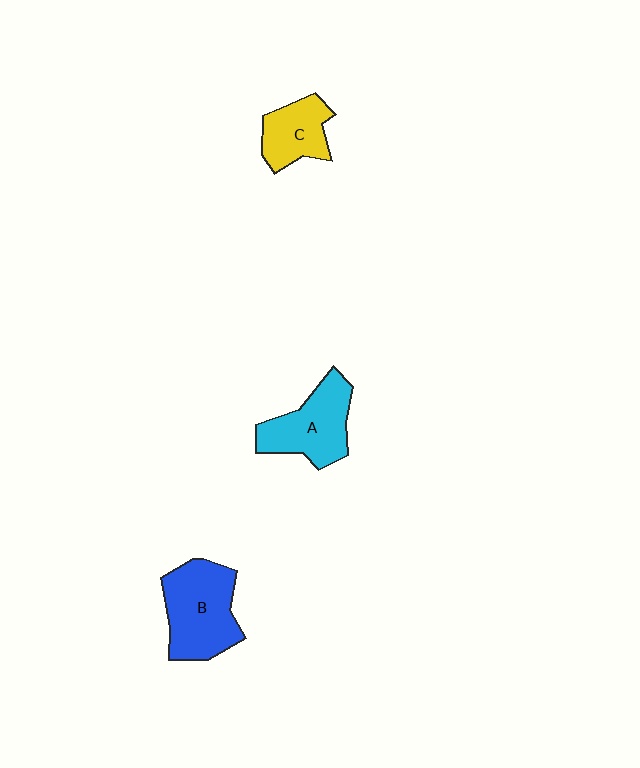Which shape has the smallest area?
Shape C (yellow).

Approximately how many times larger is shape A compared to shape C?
Approximately 1.4 times.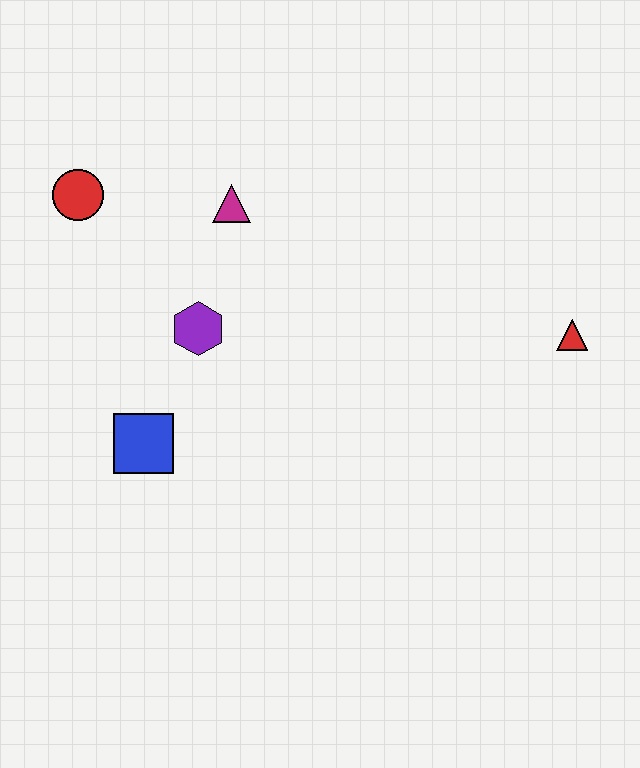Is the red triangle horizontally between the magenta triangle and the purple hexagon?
No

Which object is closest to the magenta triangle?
The purple hexagon is closest to the magenta triangle.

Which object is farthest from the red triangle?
The red circle is farthest from the red triangle.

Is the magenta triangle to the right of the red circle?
Yes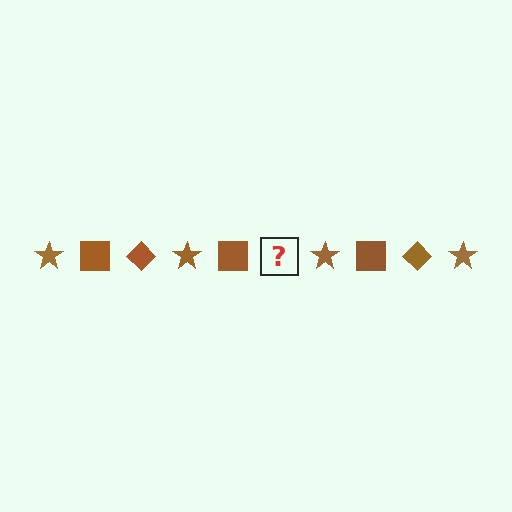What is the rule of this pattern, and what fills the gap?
The rule is that the pattern cycles through star, square, diamond shapes in brown. The gap should be filled with a brown diamond.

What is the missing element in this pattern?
The missing element is a brown diamond.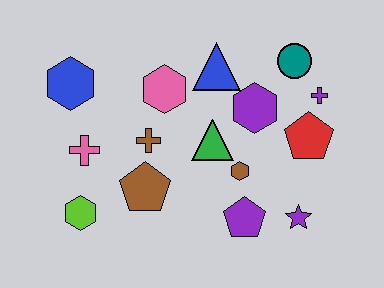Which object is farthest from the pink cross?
The purple cross is farthest from the pink cross.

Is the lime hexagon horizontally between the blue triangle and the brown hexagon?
No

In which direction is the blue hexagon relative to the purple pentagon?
The blue hexagon is to the left of the purple pentagon.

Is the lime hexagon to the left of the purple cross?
Yes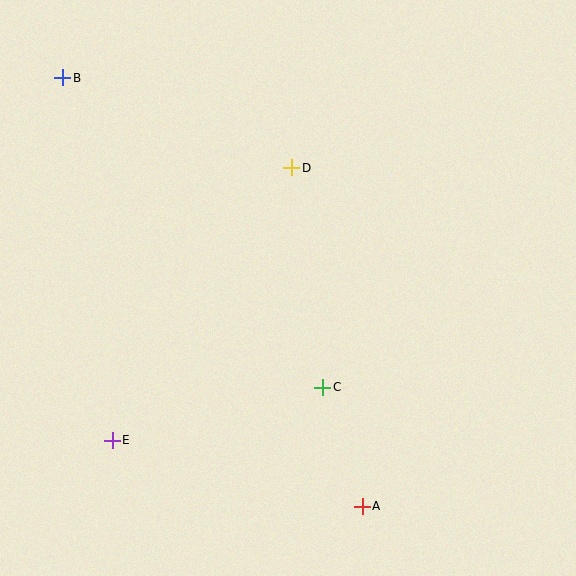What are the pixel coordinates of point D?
Point D is at (292, 168).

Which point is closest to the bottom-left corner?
Point E is closest to the bottom-left corner.